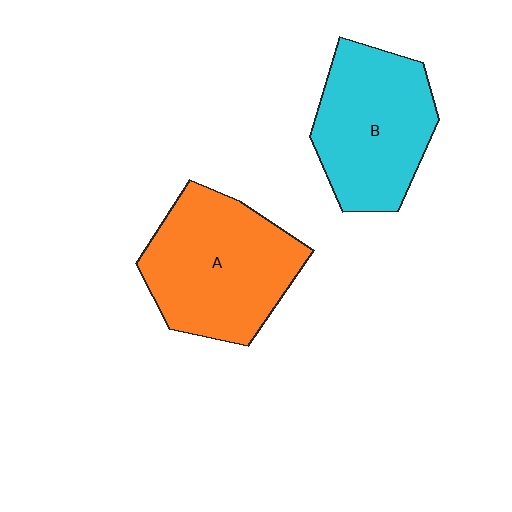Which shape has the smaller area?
Shape B (cyan).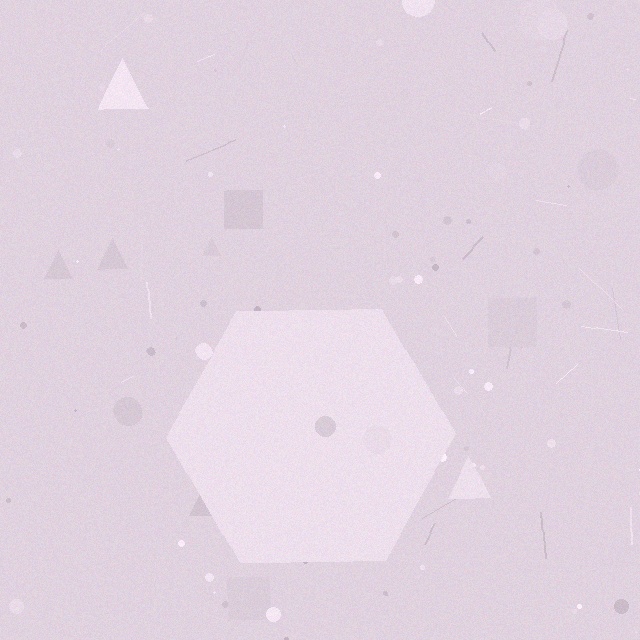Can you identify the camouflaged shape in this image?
The camouflaged shape is a hexagon.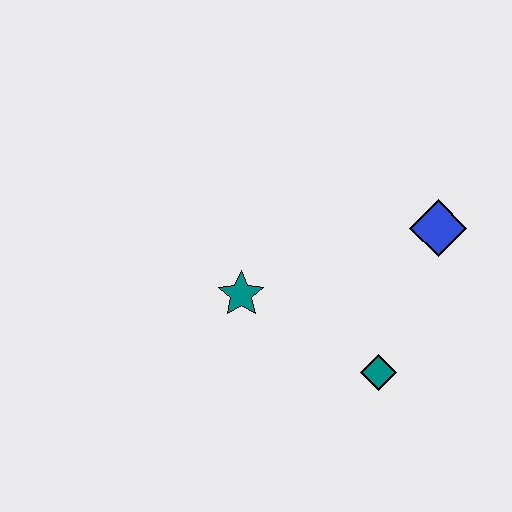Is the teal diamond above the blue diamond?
No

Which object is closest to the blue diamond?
The teal diamond is closest to the blue diamond.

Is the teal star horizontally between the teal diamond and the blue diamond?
No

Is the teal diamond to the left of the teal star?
No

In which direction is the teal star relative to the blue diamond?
The teal star is to the left of the blue diamond.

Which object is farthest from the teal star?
The blue diamond is farthest from the teal star.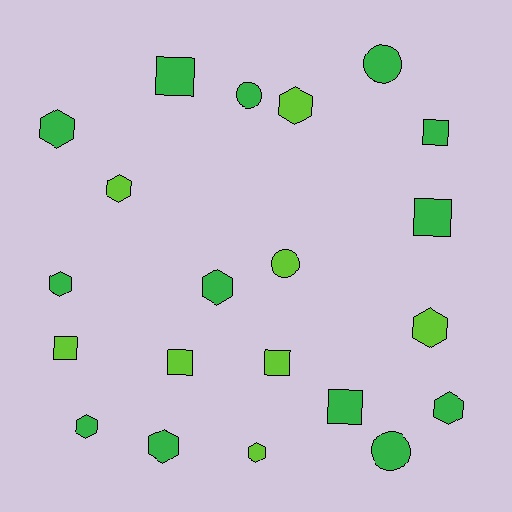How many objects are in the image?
There are 21 objects.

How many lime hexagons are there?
There are 4 lime hexagons.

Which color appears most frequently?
Green, with 13 objects.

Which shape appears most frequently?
Hexagon, with 10 objects.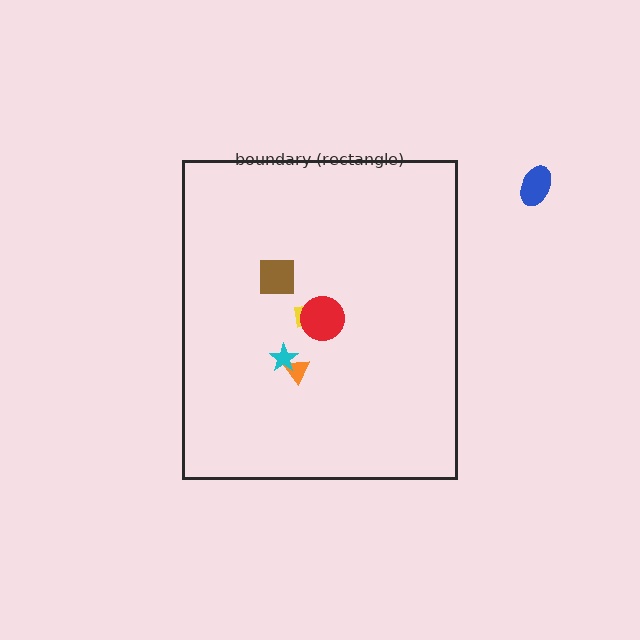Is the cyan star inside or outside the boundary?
Inside.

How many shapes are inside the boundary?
6 inside, 1 outside.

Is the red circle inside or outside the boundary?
Inside.